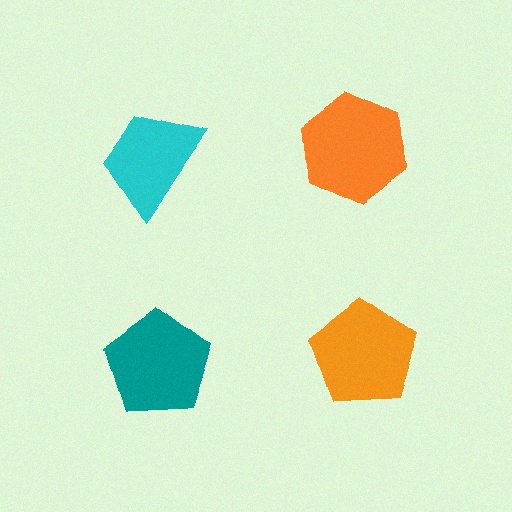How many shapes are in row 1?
2 shapes.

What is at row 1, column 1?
A cyan trapezoid.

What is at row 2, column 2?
An orange pentagon.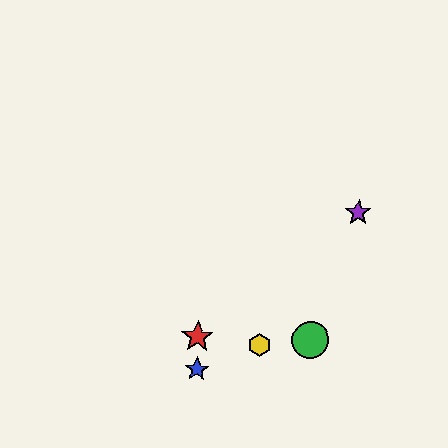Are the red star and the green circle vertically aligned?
No, the red star is at x≈197 and the green circle is at x≈311.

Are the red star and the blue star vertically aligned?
Yes, both are at x≈197.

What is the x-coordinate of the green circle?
The green circle is at x≈311.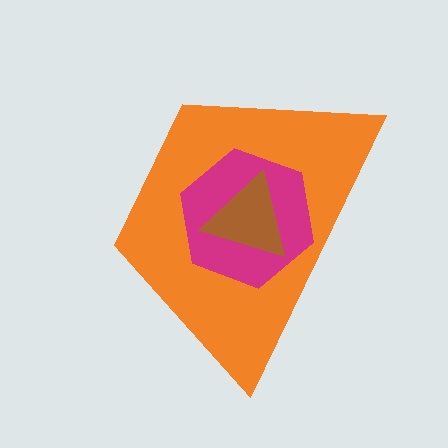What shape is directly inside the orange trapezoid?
The magenta hexagon.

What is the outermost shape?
The orange trapezoid.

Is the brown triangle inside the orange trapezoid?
Yes.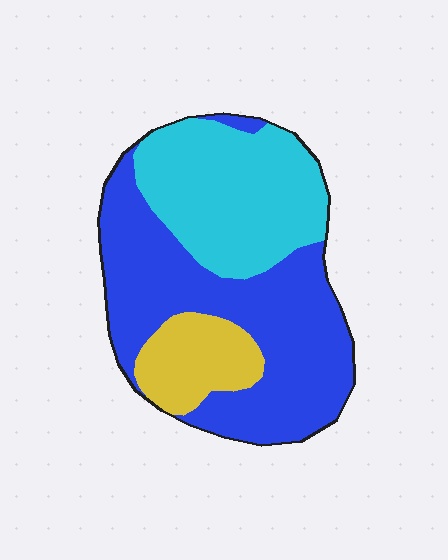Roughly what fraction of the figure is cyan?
Cyan takes up about one third (1/3) of the figure.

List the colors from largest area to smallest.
From largest to smallest: blue, cyan, yellow.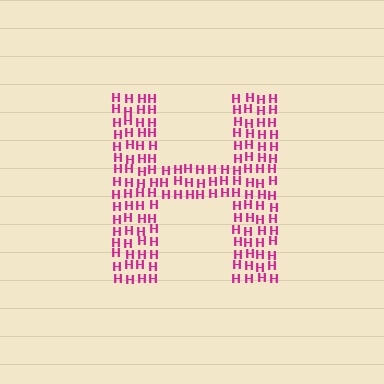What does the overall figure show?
The overall figure shows the letter H.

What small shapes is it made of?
It is made of small letter H's.